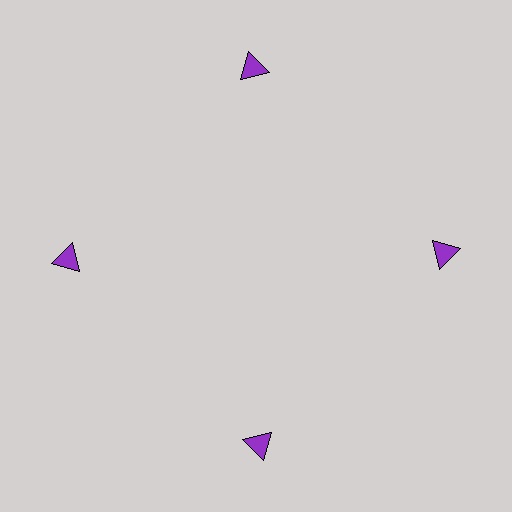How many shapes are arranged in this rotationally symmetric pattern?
There are 4 shapes, arranged in 4 groups of 1.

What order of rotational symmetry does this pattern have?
This pattern has 4-fold rotational symmetry.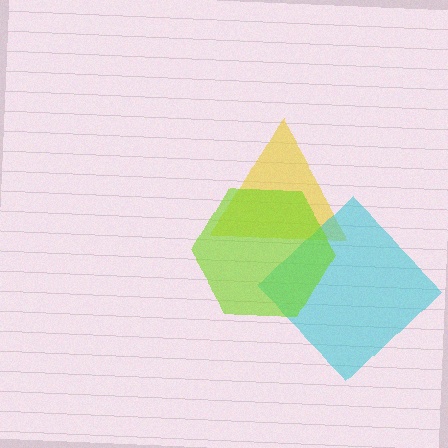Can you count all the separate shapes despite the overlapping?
Yes, there are 3 separate shapes.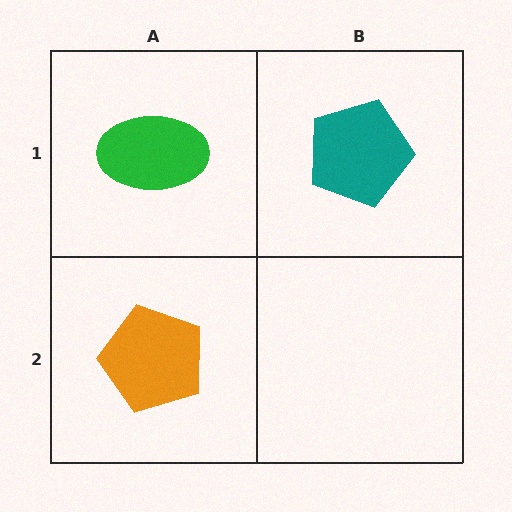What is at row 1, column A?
A green ellipse.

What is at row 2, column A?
An orange pentagon.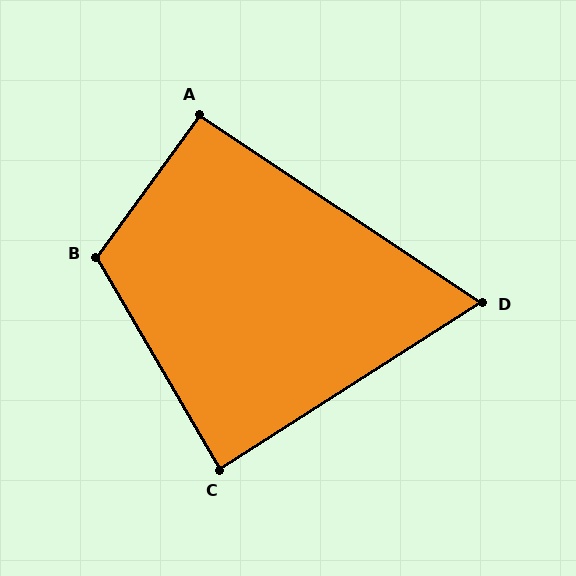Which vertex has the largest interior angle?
B, at approximately 114 degrees.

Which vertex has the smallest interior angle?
D, at approximately 66 degrees.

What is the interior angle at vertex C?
Approximately 88 degrees (approximately right).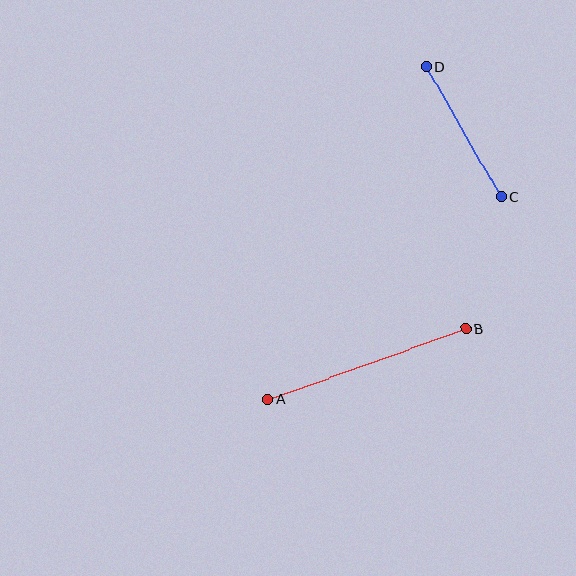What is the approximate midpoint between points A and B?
The midpoint is at approximately (367, 364) pixels.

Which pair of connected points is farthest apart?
Points A and B are farthest apart.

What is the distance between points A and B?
The distance is approximately 210 pixels.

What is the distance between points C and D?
The distance is approximately 150 pixels.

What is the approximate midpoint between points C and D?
The midpoint is at approximately (464, 132) pixels.